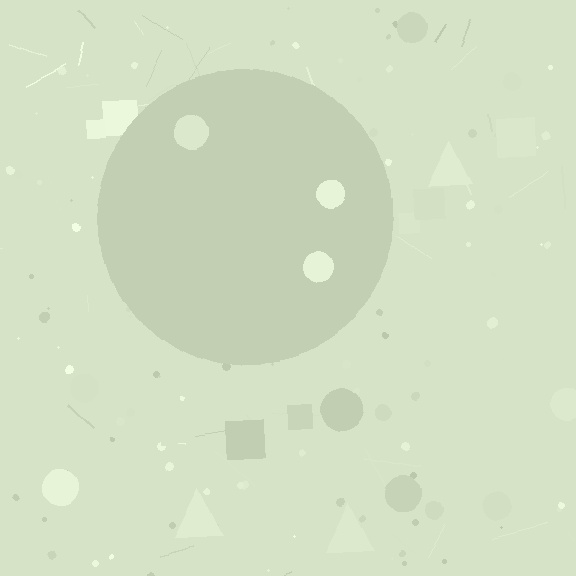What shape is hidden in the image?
A circle is hidden in the image.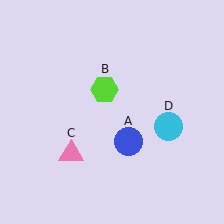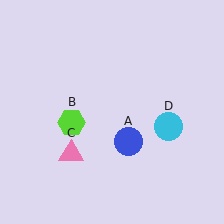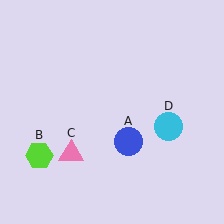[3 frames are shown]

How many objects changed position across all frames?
1 object changed position: lime hexagon (object B).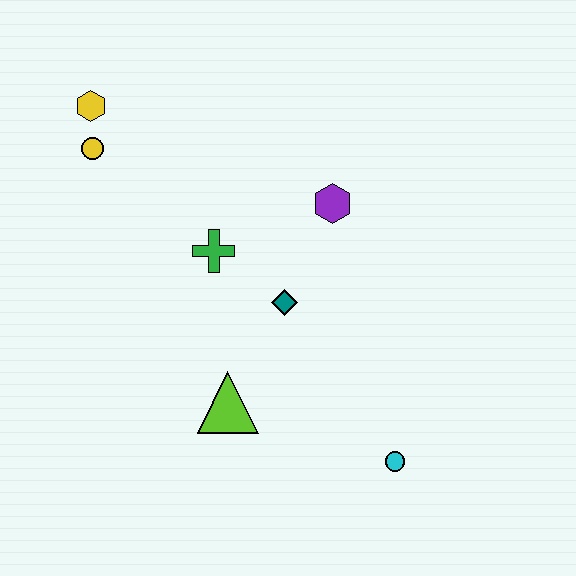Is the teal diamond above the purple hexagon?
No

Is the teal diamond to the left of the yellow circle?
No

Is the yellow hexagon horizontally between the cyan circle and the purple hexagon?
No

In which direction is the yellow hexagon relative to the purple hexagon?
The yellow hexagon is to the left of the purple hexagon.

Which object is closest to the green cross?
The teal diamond is closest to the green cross.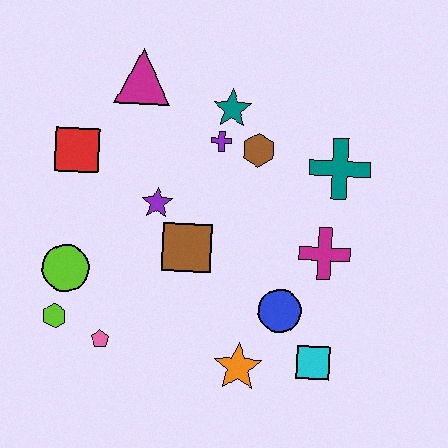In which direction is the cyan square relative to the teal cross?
The cyan square is below the teal cross.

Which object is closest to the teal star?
The purple cross is closest to the teal star.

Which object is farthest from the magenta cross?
The lime hexagon is farthest from the magenta cross.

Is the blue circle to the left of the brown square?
No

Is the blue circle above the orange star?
Yes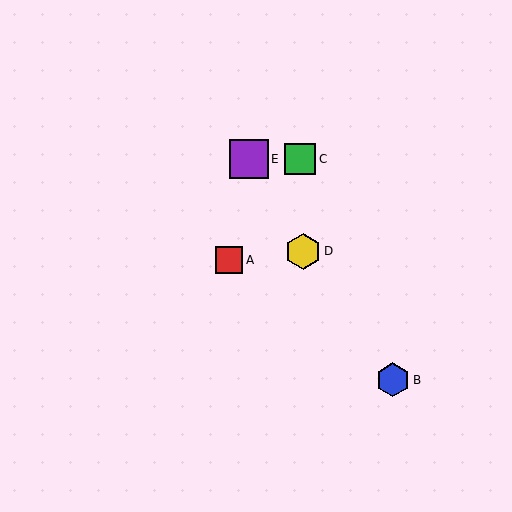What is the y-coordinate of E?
Object E is at y≈159.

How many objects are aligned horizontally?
2 objects (C, E) are aligned horizontally.